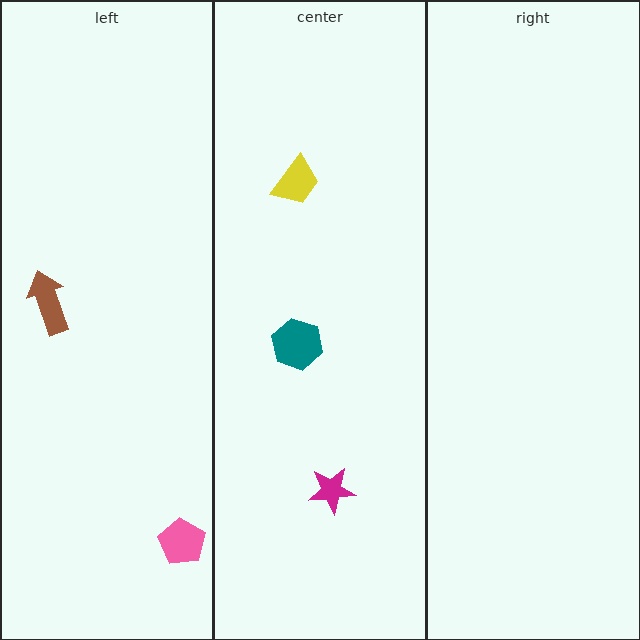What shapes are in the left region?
The brown arrow, the pink pentagon.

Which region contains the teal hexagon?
The center region.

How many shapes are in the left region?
2.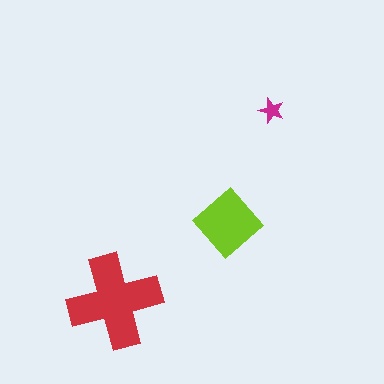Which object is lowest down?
The red cross is bottommost.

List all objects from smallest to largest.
The magenta star, the lime diamond, the red cross.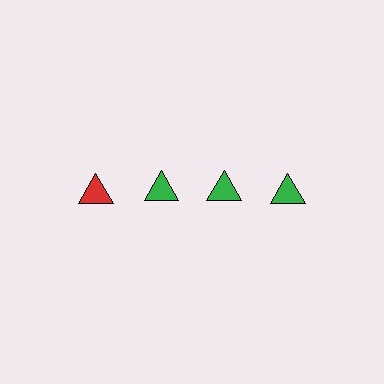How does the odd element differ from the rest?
It has a different color: red instead of green.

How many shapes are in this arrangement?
There are 4 shapes arranged in a grid pattern.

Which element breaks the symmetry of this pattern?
The red triangle in the top row, leftmost column breaks the symmetry. All other shapes are green triangles.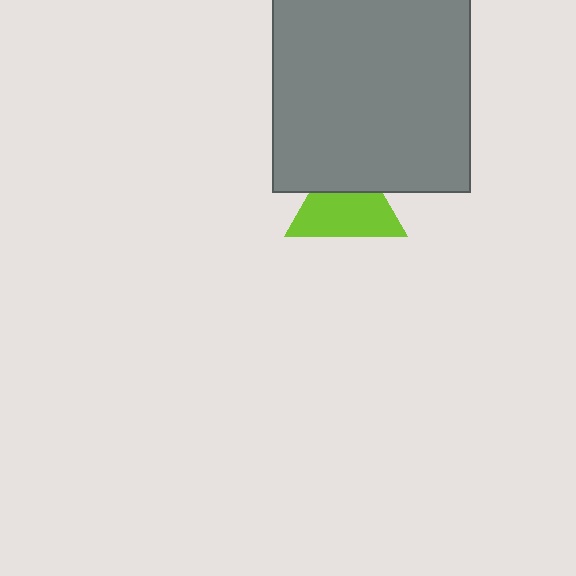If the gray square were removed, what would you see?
You would see the complete lime triangle.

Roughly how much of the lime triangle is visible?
About half of it is visible (roughly 64%).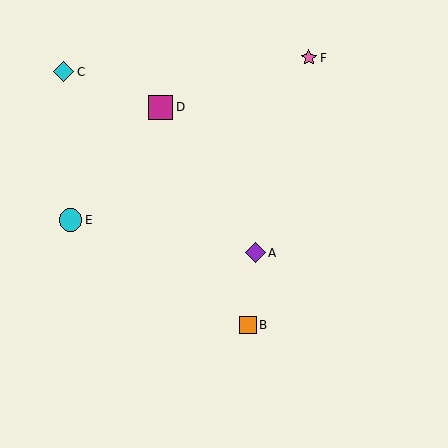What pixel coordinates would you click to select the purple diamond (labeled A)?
Click at (255, 253) to select the purple diamond A.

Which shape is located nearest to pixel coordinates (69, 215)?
The cyan circle (labeled E) at (71, 220) is nearest to that location.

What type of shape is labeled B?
Shape B is an orange square.